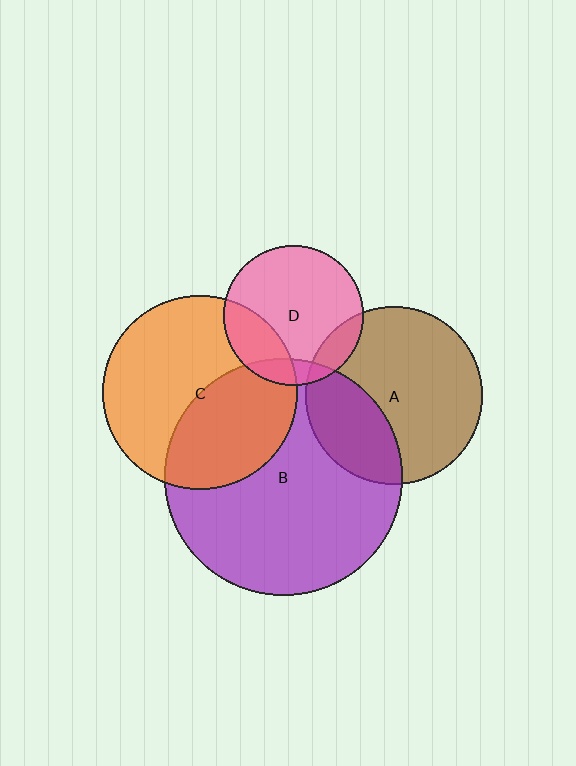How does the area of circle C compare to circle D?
Approximately 1.9 times.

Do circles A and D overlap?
Yes.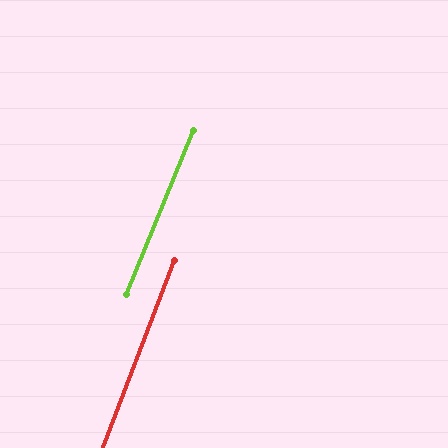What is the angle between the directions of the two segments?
Approximately 1 degree.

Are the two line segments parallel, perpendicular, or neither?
Parallel — their directions differ by only 1.4°.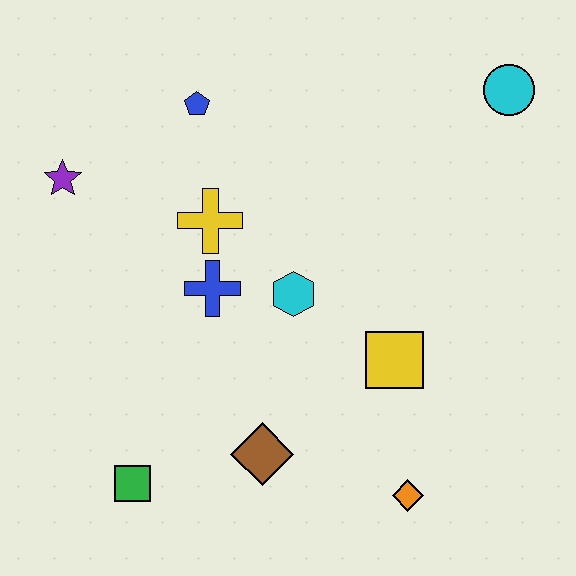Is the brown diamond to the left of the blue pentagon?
No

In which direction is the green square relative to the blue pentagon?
The green square is below the blue pentagon.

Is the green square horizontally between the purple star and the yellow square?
Yes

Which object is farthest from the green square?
The cyan circle is farthest from the green square.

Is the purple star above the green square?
Yes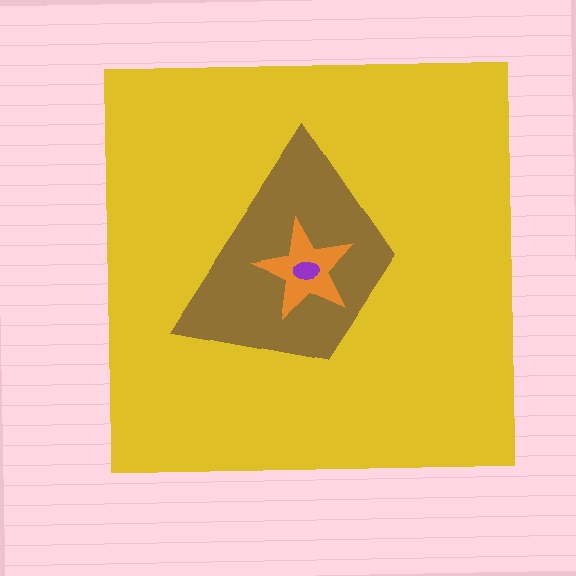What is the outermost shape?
The yellow square.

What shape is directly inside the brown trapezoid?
The orange star.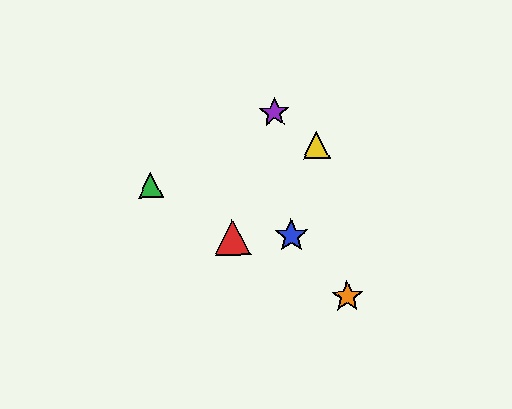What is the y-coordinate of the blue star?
The blue star is at y≈236.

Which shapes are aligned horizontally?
The red triangle, the blue star are aligned horizontally.